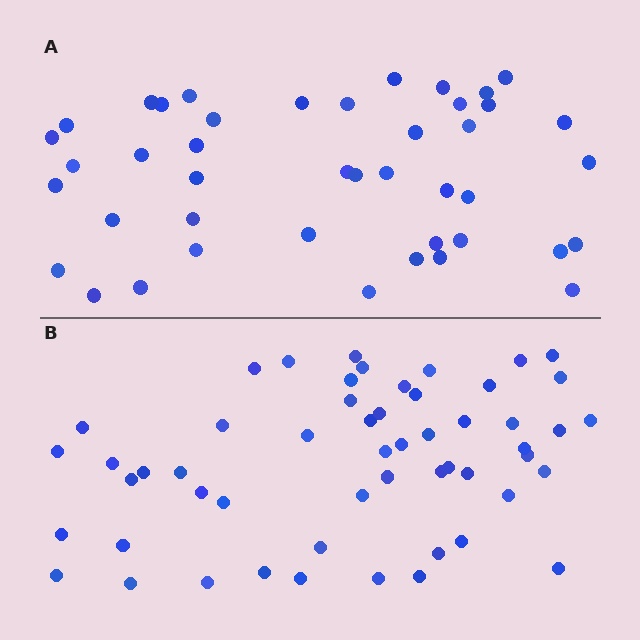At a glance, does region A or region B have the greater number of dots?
Region B (the bottom region) has more dots.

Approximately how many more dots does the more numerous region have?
Region B has roughly 12 or so more dots than region A.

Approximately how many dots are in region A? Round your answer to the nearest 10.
About 40 dots. (The exact count is 43, which rounds to 40.)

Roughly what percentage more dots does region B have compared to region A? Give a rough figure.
About 25% more.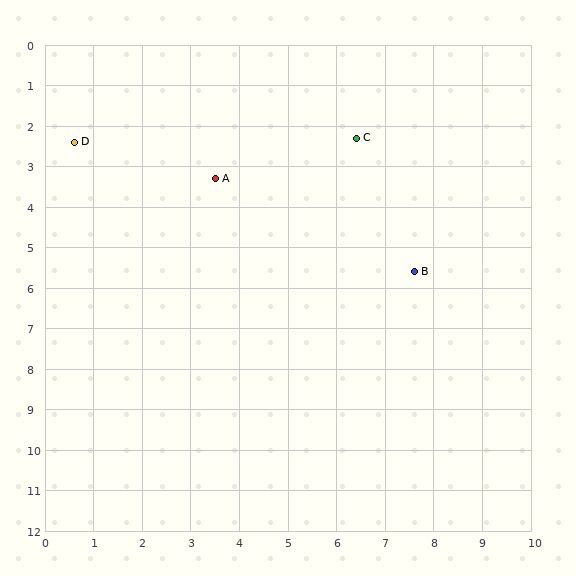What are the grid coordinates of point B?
Point B is at approximately (7.6, 5.6).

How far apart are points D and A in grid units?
Points D and A are about 3.0 grid units apart.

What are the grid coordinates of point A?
Point A is at approximately (3.5, 3.3).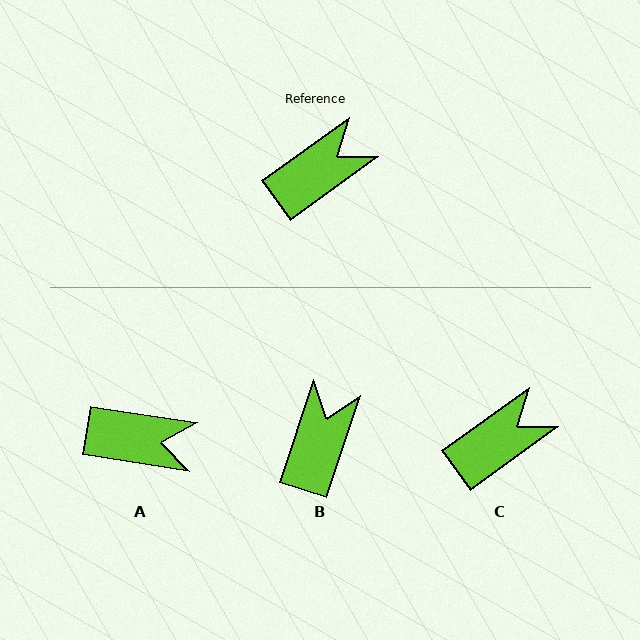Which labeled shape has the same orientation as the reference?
C.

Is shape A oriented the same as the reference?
No, it is off by about 45 degrees.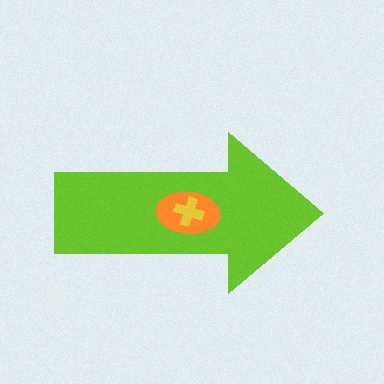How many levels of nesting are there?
3.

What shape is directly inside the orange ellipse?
The yellow cross.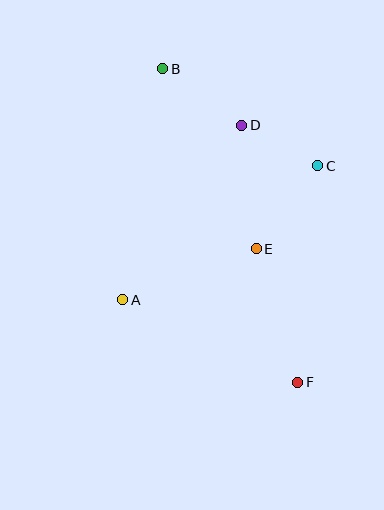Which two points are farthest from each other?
Points B and F are farthest from each other.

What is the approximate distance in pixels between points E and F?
The distance between E and F is approximately 140 pixels.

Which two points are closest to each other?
Points C and D are closest to each other.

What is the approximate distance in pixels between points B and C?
The distance between B and C is approximately 183 pixels.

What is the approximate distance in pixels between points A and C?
The distance between A and C is approximately 237 pixels.